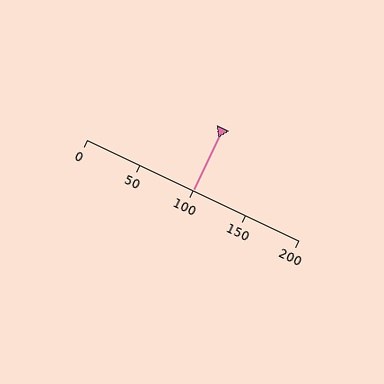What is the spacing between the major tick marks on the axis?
The major ticks are spaced 50 apart.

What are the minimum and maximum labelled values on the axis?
The axis runs from 0 to 200.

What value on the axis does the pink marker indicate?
The marker indicates approximately 100.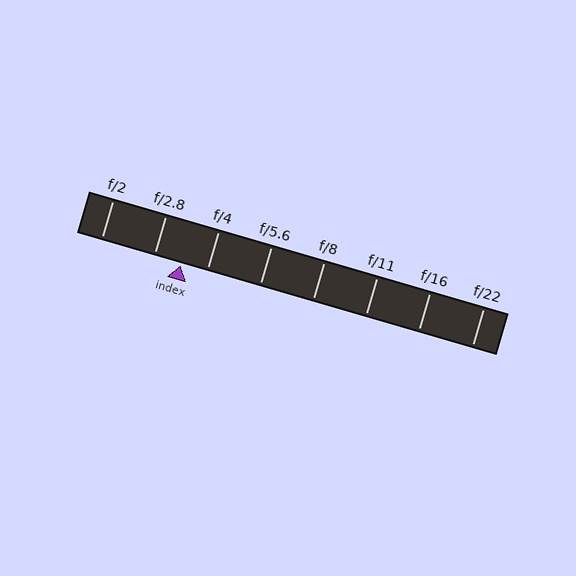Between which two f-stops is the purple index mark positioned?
The index mark is between f/2.8 and f/4.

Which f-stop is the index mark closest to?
The index mark is closest to f/4.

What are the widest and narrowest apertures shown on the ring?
The widest aperture shown is f/2 and the narrowest is f/22.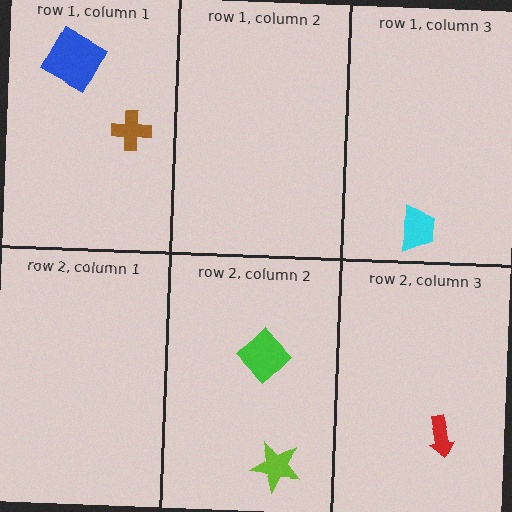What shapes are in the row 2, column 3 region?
The red arrow.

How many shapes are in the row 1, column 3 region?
1.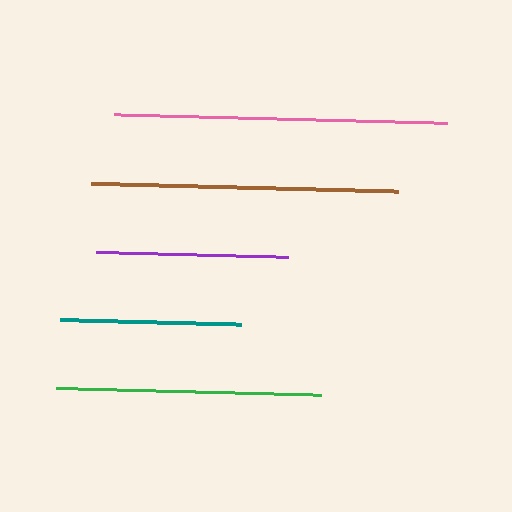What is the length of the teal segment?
The teal segment is approximately 180 pixels long.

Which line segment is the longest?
The pink line is the longest at approximately 334 pixels.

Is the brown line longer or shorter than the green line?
The brown line is longer than the green line.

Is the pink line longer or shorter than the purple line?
The pink line is longer than the purple line.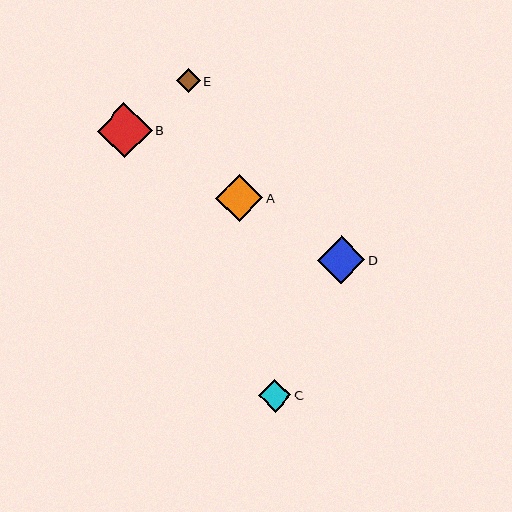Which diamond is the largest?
Diamond B is the largest with a size of approximately 55 pixels.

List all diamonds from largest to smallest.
From largest to smallest: B, D, A, C, E.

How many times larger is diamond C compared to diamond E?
Diamond C is approximately 1.4 times the size of diamond E.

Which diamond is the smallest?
Diamond E is the smallest with a size of approximately 24 pixels.